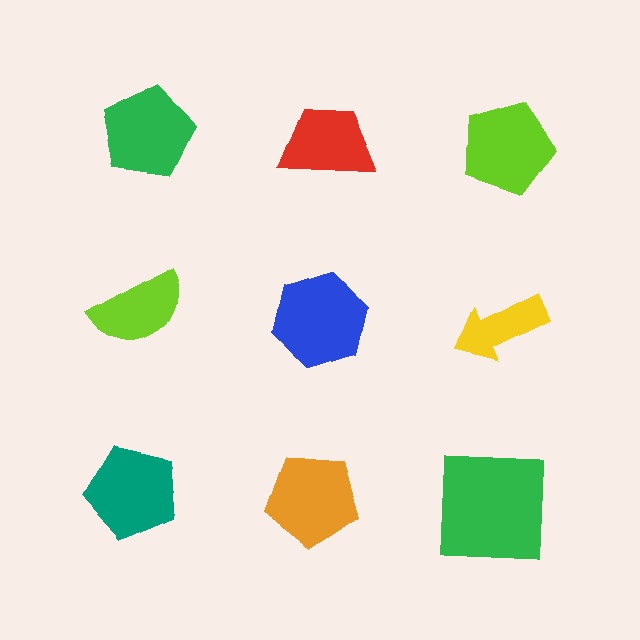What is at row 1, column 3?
A lime pentagon.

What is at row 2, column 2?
A blue hexagon.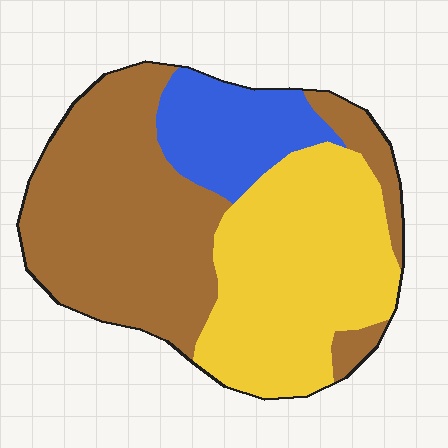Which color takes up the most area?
Brown, at roughly 45%.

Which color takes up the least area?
Blue, at roughly 15%.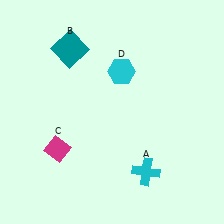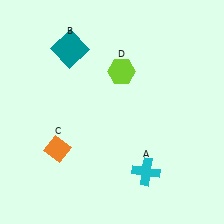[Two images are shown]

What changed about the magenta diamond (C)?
In Image 1, C is magenta. In Image 2, it changed to orange.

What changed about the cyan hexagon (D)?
In Image 1, D is cyan. In Image 2, it changed to lime.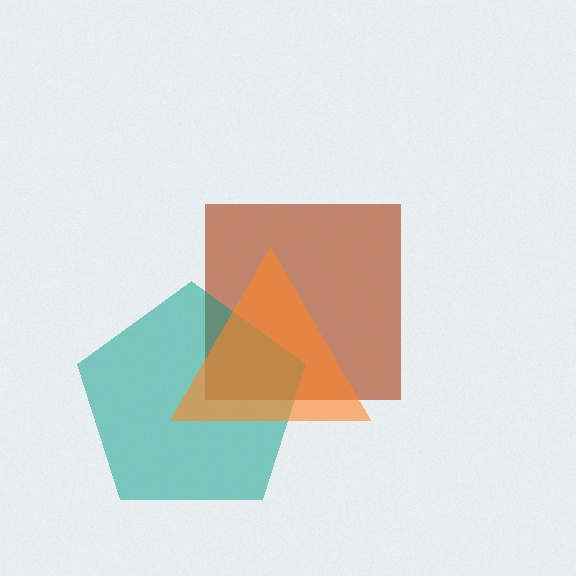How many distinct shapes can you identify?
There are 3 distinct shapes: a brown square, a teal pentagon, an orange triangle.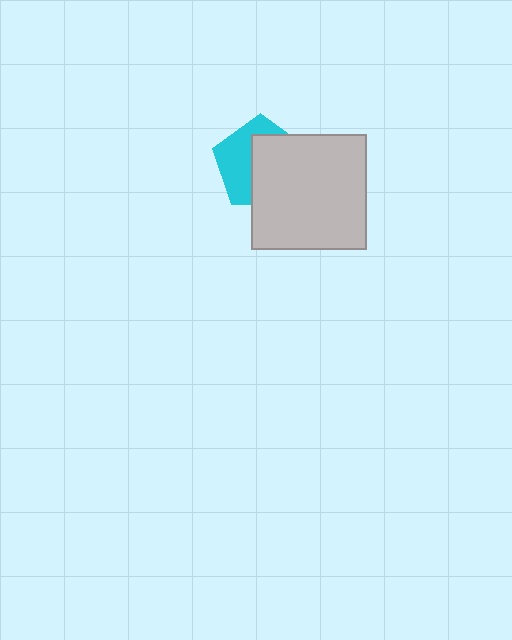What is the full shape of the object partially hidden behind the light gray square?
The partially hidden object is a cyan pentagon.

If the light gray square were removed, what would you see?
You would see the complete cyan pentagon.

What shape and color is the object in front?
The object in front is a light gray square.